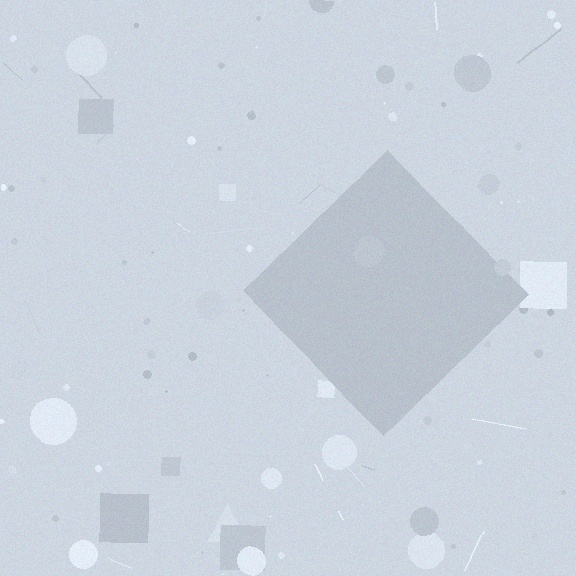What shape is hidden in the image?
A diamond is hidden in the image.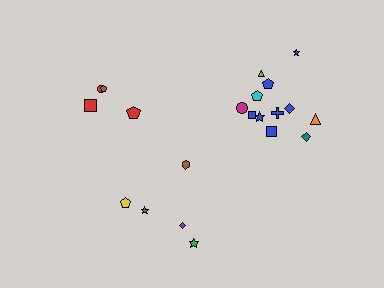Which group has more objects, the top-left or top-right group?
The top-right group.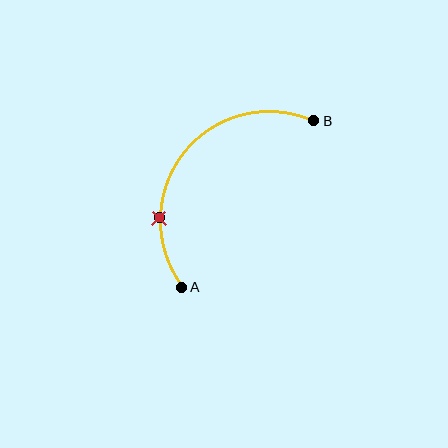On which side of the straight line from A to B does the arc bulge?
The arc bulges above and to the left of the straight line connecting A and B.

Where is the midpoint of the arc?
The arc midpoint is the point on the curve farthest from the straight line joining A and B. It sits above and to the left of that line.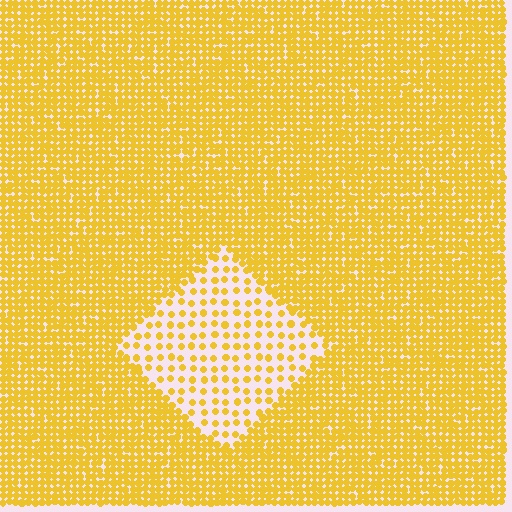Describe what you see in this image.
The image contains small yellow elements arranged at two different densities. A diamond-shaped region is visible where the elements are less densely packed than the surrounding area.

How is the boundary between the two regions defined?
The boundary is defined by a change in element density (approximately 2.9x ratio). All elements are the same color, size, and shape.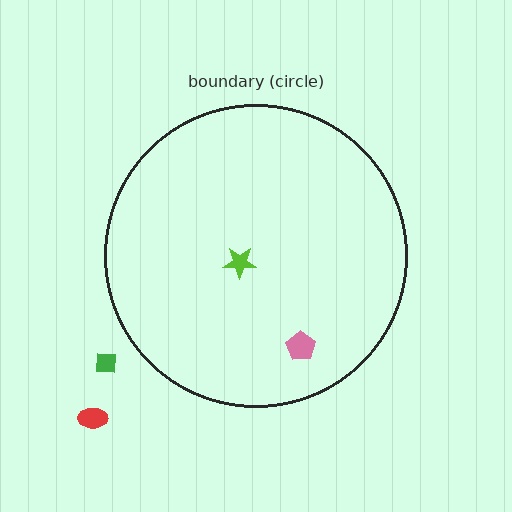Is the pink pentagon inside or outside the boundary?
Inside.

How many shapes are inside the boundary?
2 inside, 2 outside.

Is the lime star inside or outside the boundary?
Inside.